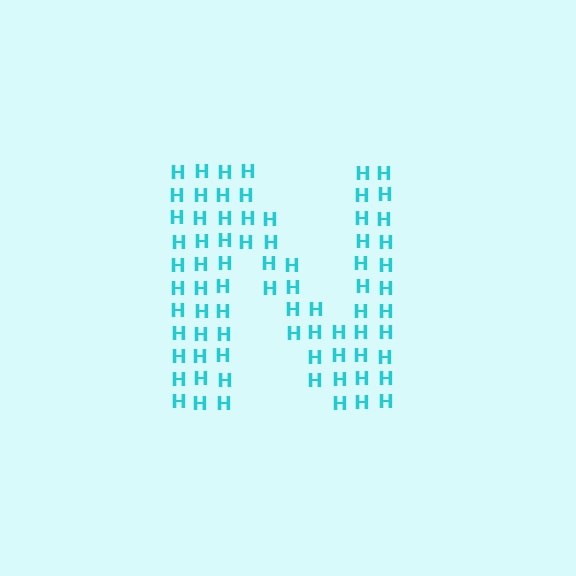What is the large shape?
The large shape is the letter N.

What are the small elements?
The small elements are letter H's.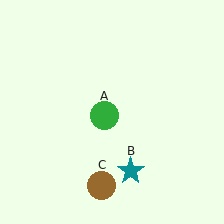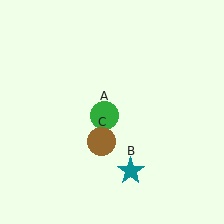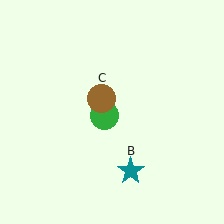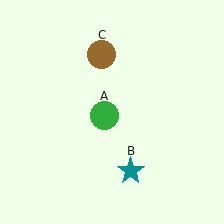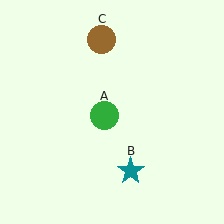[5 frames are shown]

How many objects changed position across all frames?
1 object changed position: brown circle (object C).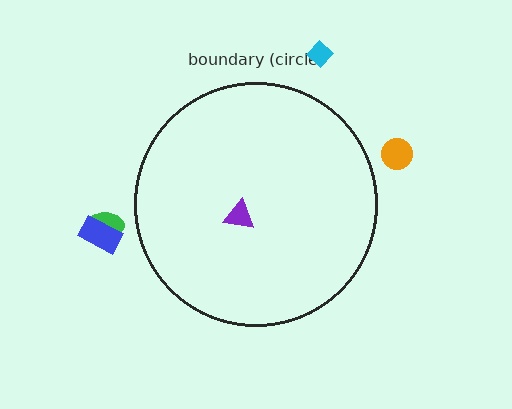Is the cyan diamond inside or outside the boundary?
Outside.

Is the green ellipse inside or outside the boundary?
Outside.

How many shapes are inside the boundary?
1 inside, 4 outside.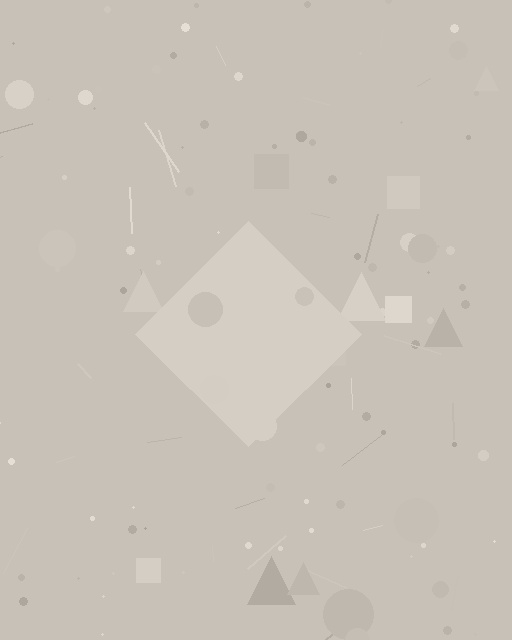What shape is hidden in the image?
A diamond is hidden in the image.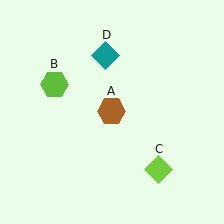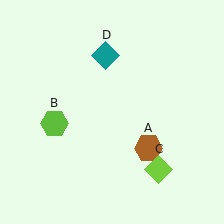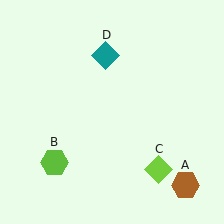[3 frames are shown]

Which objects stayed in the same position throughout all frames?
Lime diamond (object C) and teal diamond (object D) remained stationary.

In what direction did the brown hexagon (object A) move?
The brown hexagon (object A) moved down and to the right.